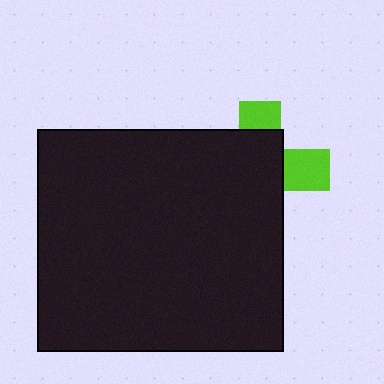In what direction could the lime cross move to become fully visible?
The lime cross could move right. That would shift it out from behind the black rectangle entirely.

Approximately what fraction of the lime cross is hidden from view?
Roughly 68% of the lime cross is hidden behind the black rectangle.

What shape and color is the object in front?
The object in front is a black rectangle.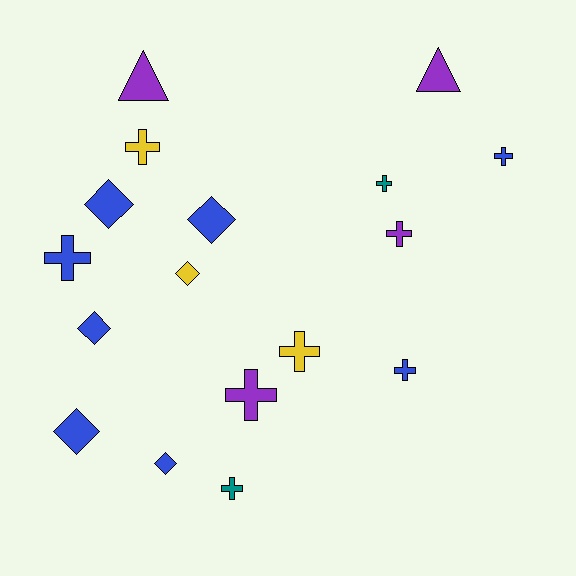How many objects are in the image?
There are 17 objects.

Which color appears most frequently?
Blue, with 8 objects.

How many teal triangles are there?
There are no teal triangles.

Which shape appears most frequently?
Cross, with 9 objects.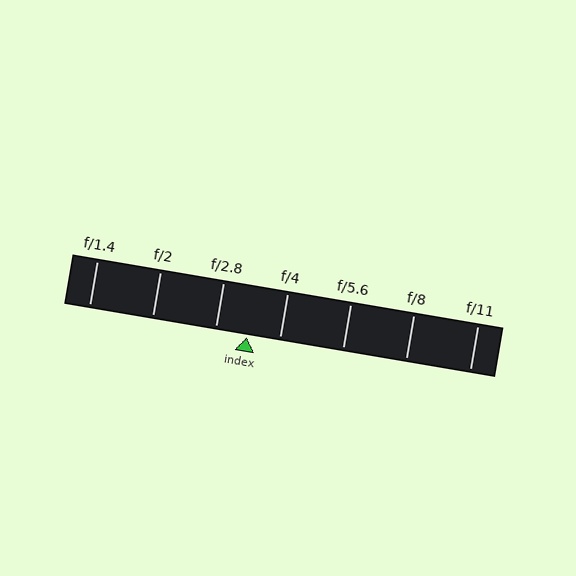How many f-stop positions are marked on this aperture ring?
There are 7 f-stop positions marked.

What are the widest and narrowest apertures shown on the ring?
The widest aperture shown is f/1.4 and the narrowest is f/11.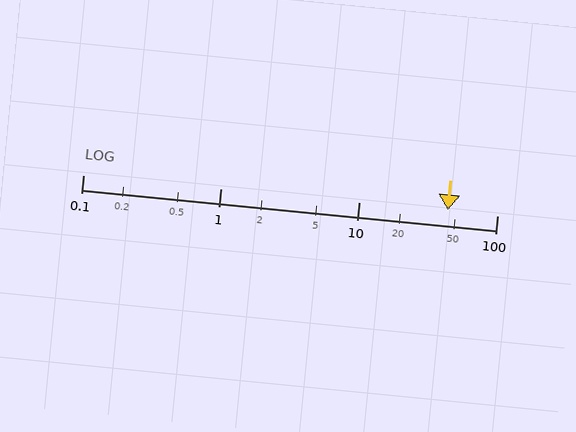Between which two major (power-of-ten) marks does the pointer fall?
The pointer is between 10 and 100.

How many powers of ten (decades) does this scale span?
The scale spans 3 decades, from 0.1 to 100.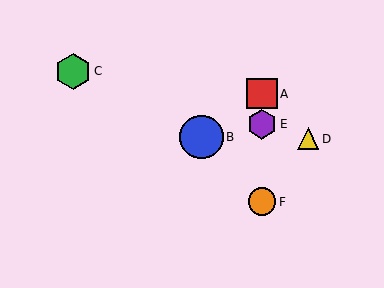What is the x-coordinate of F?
Object F is at x≈262.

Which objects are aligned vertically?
Objects A, E, F are aligned vertically.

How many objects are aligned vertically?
3 objects (A, E, F) are aligned vertically.